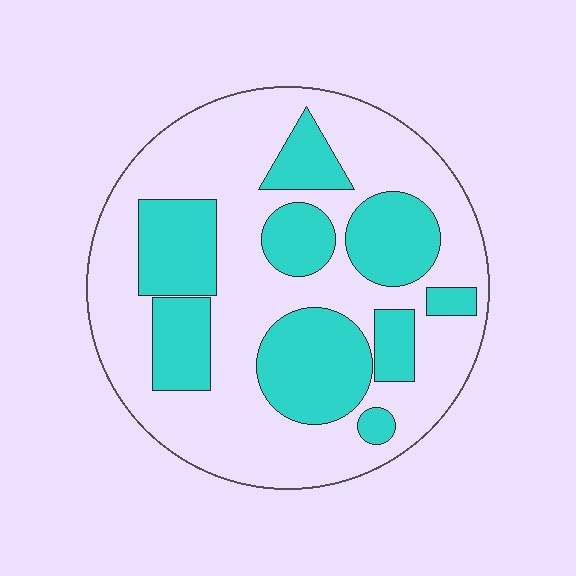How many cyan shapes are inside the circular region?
9.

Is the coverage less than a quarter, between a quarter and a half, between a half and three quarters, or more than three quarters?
Between a quarter and a half.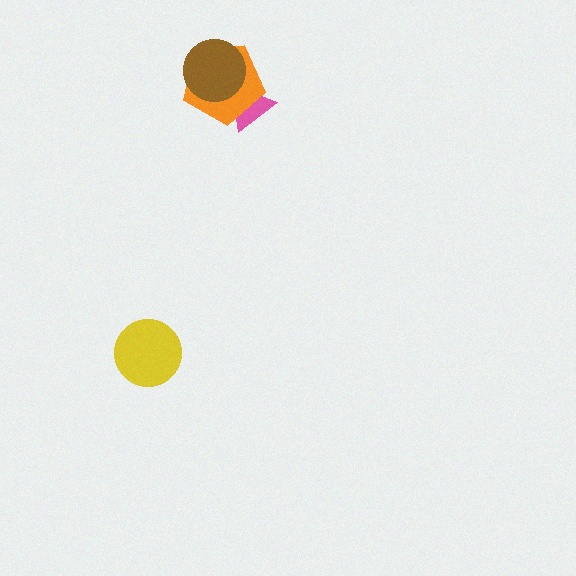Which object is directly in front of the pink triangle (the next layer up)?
The orange pentagon is directly in front of the pink triangle.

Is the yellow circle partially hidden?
No, no other shape covers it.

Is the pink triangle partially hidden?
Yes, it is partially covered by another shape.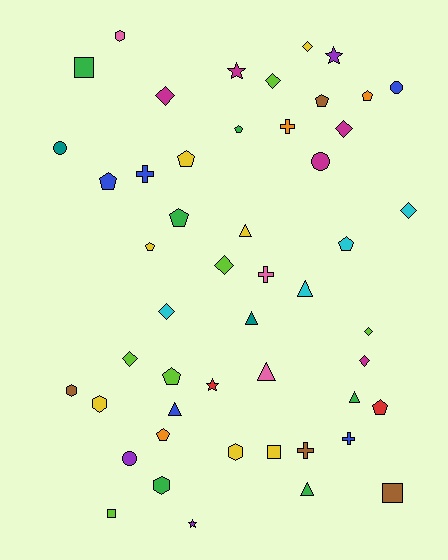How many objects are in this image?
There are 50 objects.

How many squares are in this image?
There are 4 squares.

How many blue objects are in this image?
There are 5 blue objects.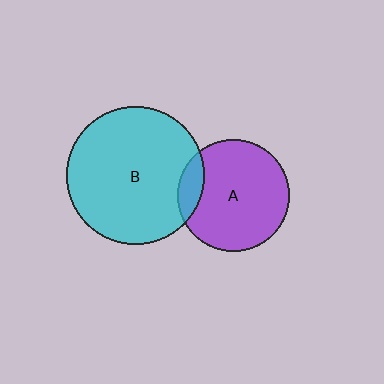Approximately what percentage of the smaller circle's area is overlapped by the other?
Approximately 15%.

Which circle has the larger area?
Circle B (cyan).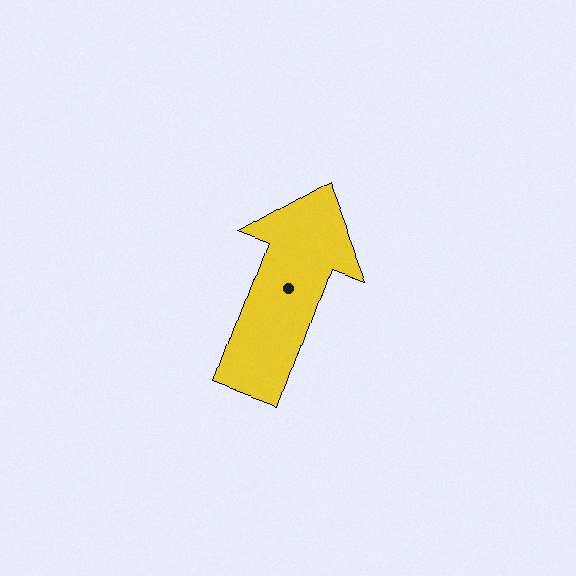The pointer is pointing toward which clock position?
Roughly 1 o'clock.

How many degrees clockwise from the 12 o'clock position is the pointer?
Approximately 20 degrees.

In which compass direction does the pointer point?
North.